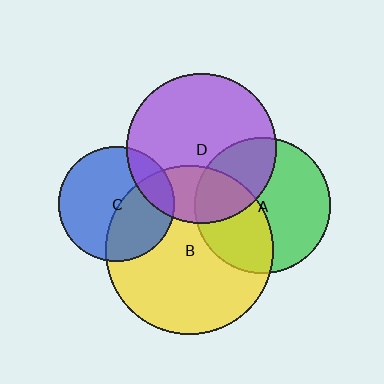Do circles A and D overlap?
Yes.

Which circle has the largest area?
Circle B (yellow).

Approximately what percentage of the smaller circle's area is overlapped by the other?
Approximately 35%.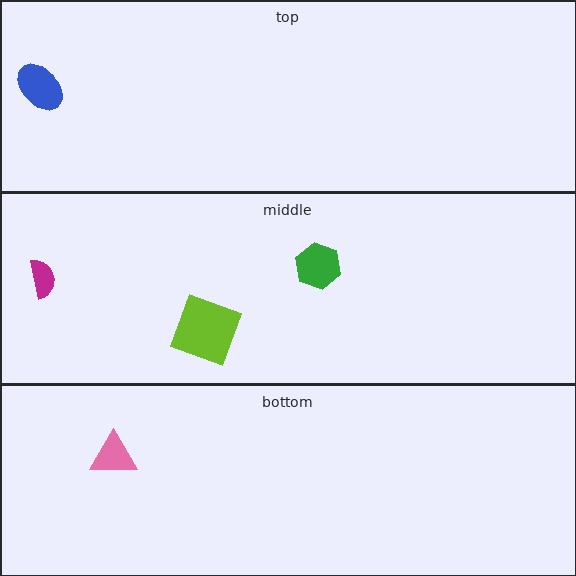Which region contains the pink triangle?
The bottom region.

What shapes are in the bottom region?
The pink triangle.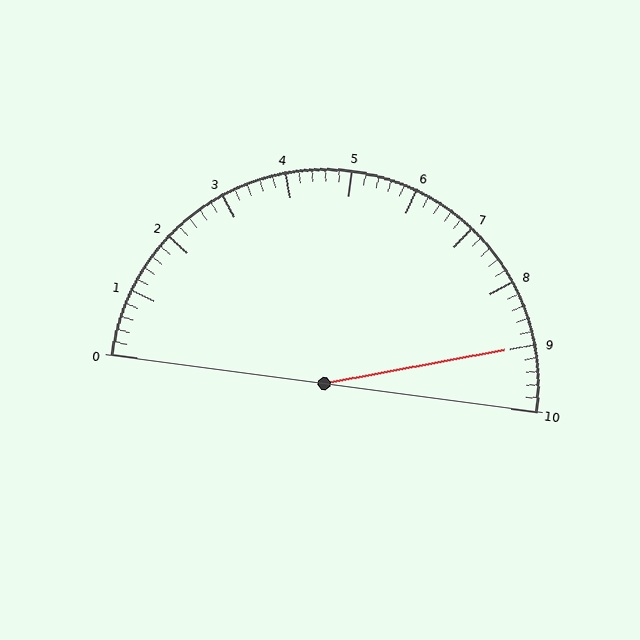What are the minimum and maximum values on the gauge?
The gauge ranges from 0 to 10.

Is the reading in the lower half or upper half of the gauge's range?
The reading is in the upper half of the range (0 to 10).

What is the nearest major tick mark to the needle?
The nearest major tick mark is 9.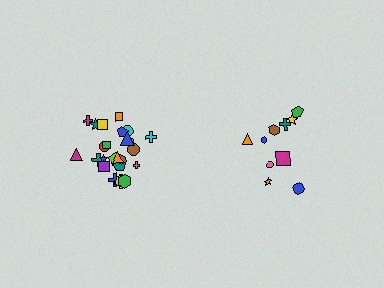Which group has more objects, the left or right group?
The left group.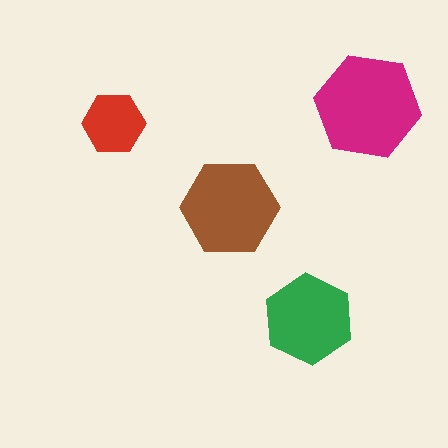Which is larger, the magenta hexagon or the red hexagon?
The magenta one.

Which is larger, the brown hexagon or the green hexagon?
The brown one.